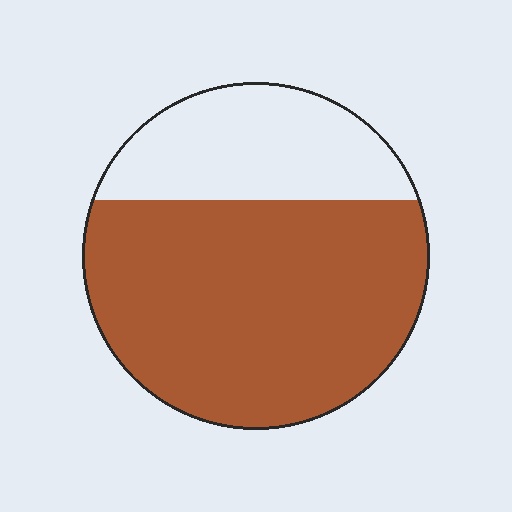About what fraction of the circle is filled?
About two thirds (2/3).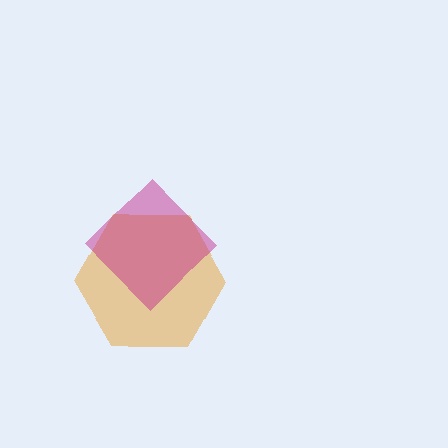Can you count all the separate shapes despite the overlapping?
Yes, there are 2 separate shapes.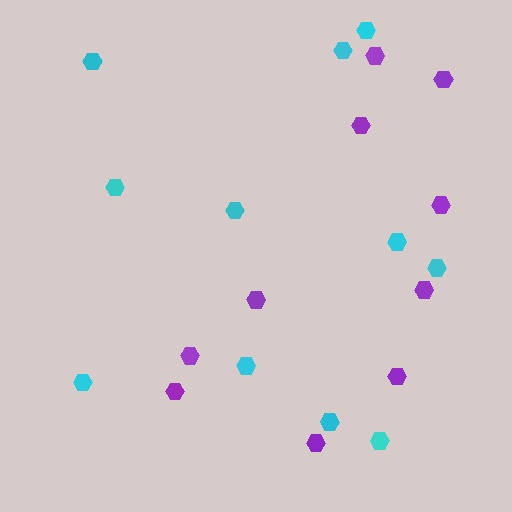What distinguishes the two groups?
There are 2 groups: one group of purple hexagons (10) and one group of cyan hexagons (11).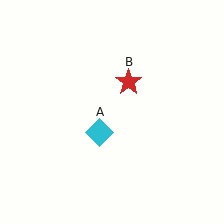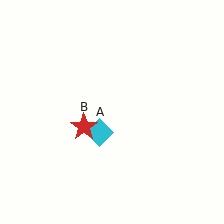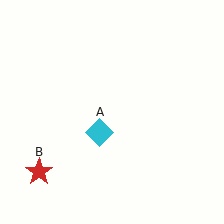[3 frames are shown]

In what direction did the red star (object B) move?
The red star (object B) moved down and to the left.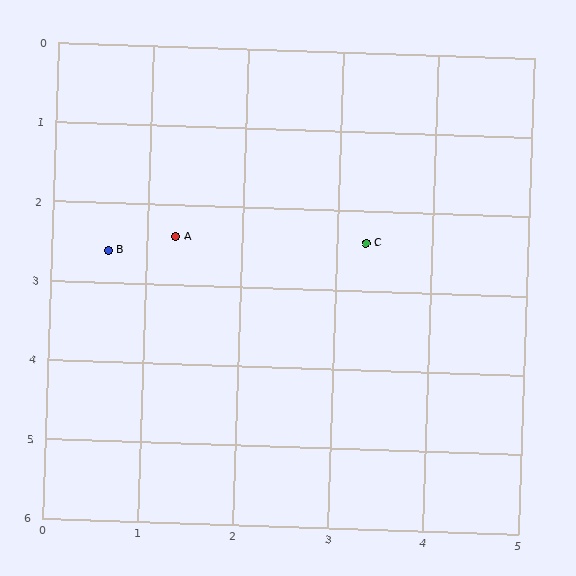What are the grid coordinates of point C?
Point C is at approximately (3.3, 2.4).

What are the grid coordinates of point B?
Point B is at approximately (0.6, 2.6).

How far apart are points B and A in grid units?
Points B and A are about 0.7 grid units apart.